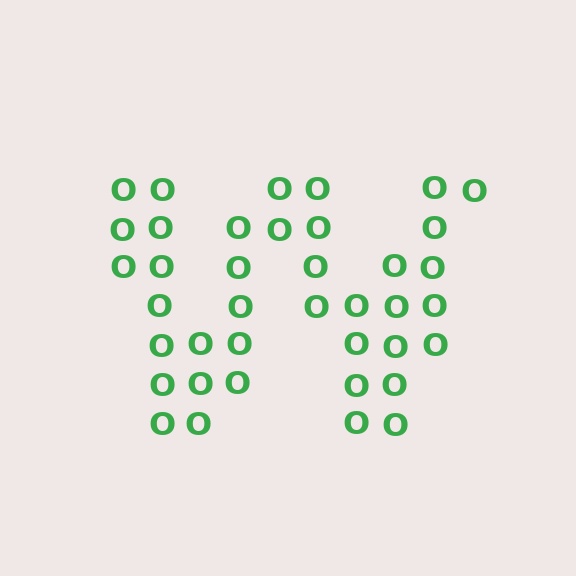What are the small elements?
The small elements are letter O's.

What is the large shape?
The large shape is the letter W.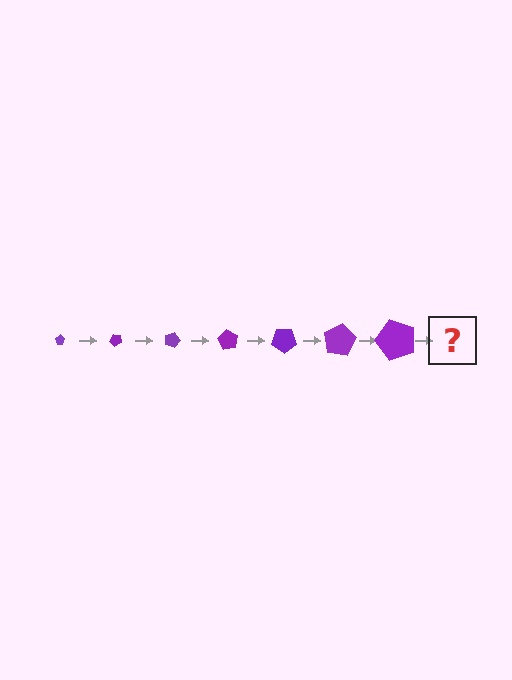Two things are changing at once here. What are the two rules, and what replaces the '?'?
The two rules are that the pentagon grows larger each step and it rotates 45 degrees each step. The '?' should be a pentagon, larger than the previous one and rotated 315 degrees from the start.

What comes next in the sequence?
The next element should be a pentagon, larger than the previous one and rotated 315 degrees from the start.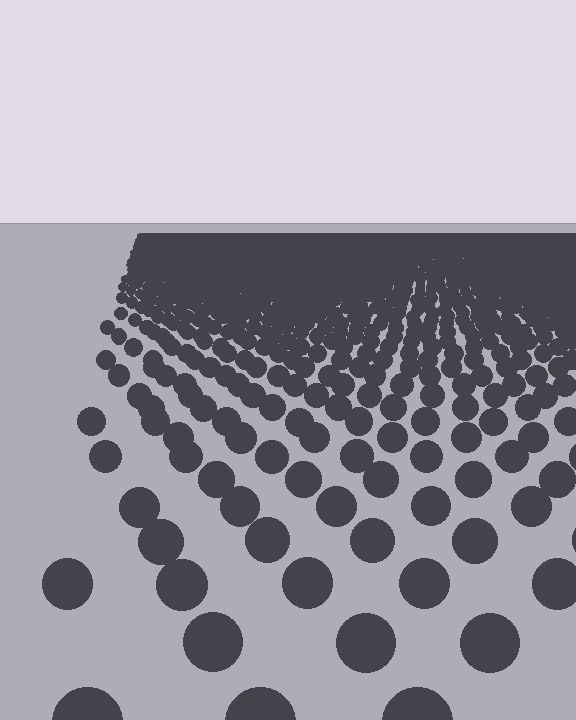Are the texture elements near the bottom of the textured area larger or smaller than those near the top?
Larger. Near the bottom, elements are closer to the viewer and appear at a bigger on-screen size.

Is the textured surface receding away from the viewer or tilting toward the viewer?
The surface is receding away from the viewer. Texture elements get smaller and denser toward the top.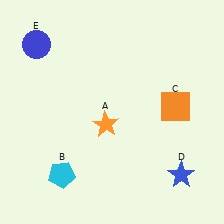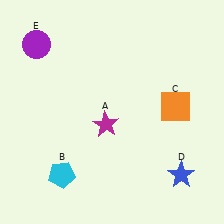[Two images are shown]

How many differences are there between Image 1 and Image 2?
There are 2 differences between the two images.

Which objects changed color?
A changed from orange to magenta. E changed from blue to purple.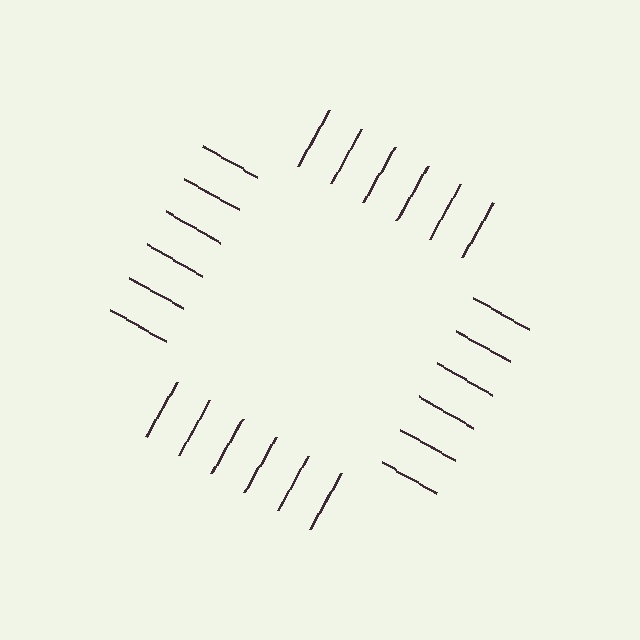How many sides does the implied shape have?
4 sides — the line-ends trace a square.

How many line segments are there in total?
24 — 6 along each of the 4 edges.